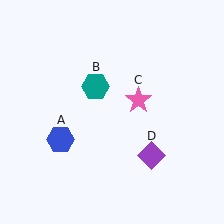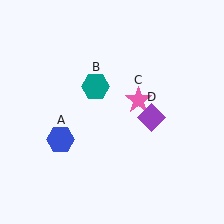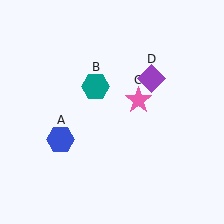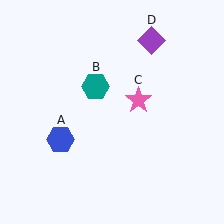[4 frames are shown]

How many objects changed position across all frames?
1 object changed position: purple diamond (object D).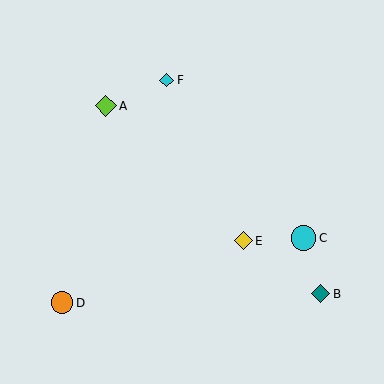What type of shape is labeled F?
Shape F is a cyan diamond.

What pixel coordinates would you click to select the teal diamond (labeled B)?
Click at (321, 294) to select the teal diamond B.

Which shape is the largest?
The cyan circle (labeled C) is the largest.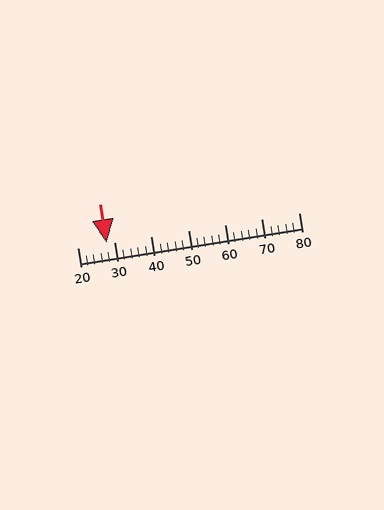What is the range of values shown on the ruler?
The ruler shows values from 20 to 80.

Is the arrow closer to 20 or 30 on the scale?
The arrow is closer to 30.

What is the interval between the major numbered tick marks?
The major tick marks are spaced 10 units apart.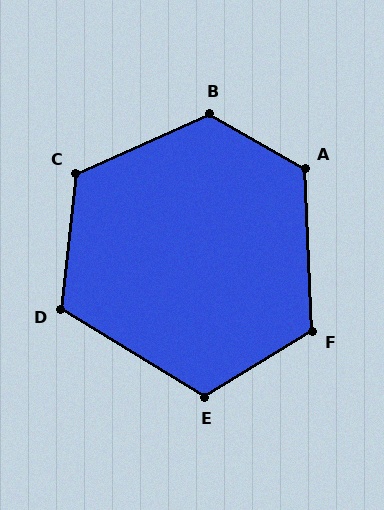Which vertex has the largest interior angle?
B, at approximately 126 degrees.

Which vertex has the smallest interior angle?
D, at approximately 115 degrees.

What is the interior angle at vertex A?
Approximately 122 degrees (obtuse).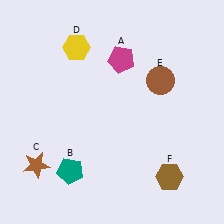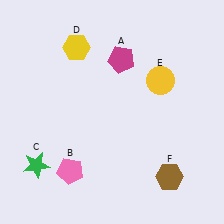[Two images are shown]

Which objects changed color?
B changed from teal to pink. C changed from brown to green. E changed from brown to yellow.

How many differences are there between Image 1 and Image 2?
There are 3 differences between the two images.